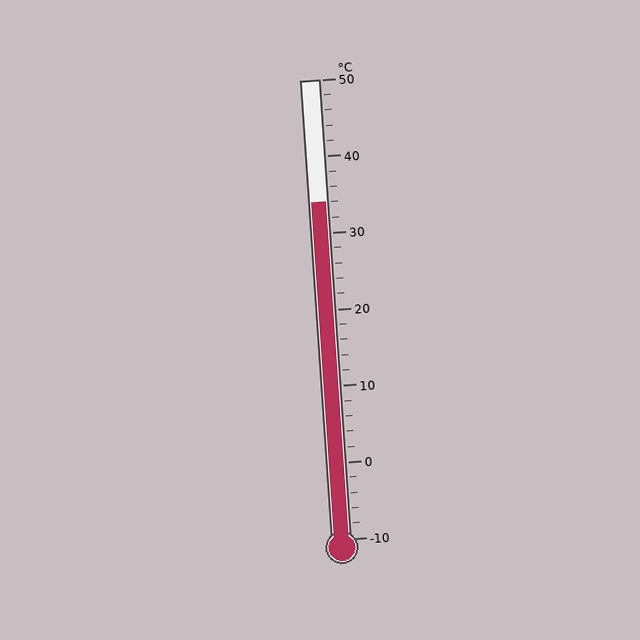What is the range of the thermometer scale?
The thermometer scale ranges from -10°C to 50°C.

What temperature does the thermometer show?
The thermometer shows approximately 34°C.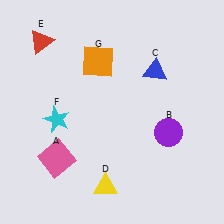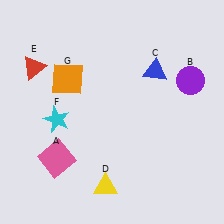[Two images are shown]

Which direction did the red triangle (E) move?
The red triangle (E) moved down.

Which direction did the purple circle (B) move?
The purple circle (B) moved up.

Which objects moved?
The objects that moved are: the purple circle (B), the red triangle (E), the orange square (G).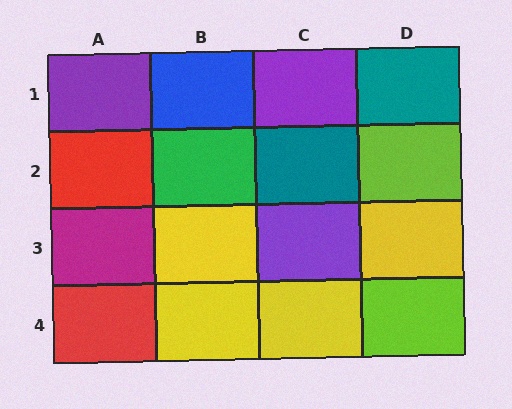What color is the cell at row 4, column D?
Lime.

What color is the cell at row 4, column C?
Yellow.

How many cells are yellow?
4 cells are yellow.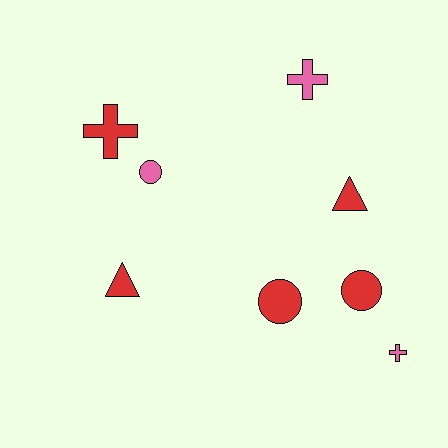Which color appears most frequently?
Red, with 5 objects.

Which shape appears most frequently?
Cross, with 3 objects.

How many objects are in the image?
There are 8 objects.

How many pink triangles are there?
There are no pink triangles.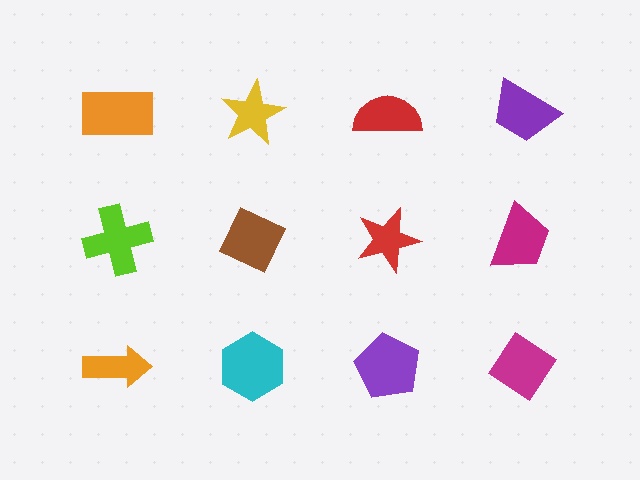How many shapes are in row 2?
4 shapes.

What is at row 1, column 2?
A yellow star.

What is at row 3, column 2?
A cyan hexagon.